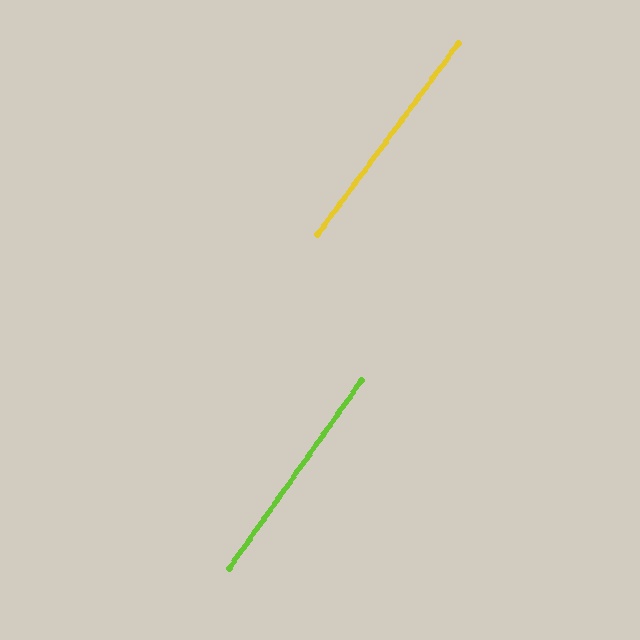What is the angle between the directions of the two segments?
Approximately 1 degree.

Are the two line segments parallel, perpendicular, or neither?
Parallel — their directions differ by only 1.4°.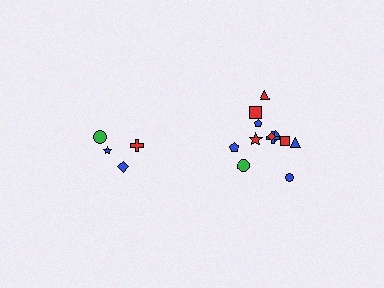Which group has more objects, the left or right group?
The right group.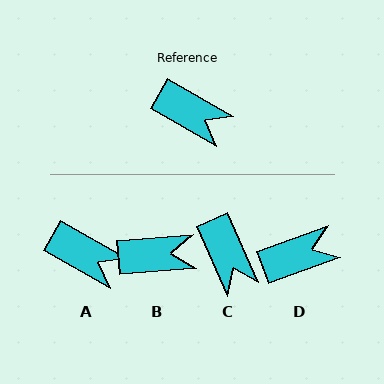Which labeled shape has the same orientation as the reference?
A.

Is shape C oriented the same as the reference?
No, it is off by about 36 degrees.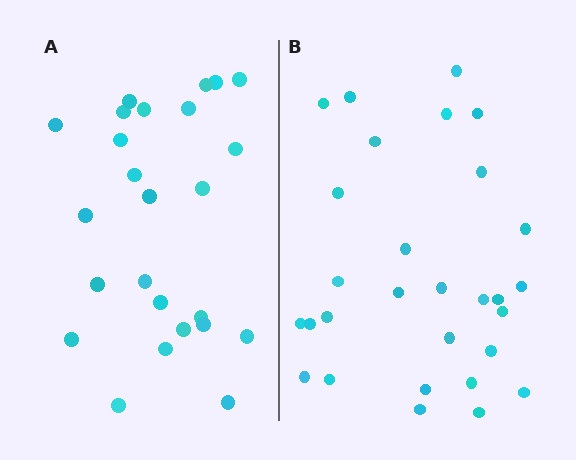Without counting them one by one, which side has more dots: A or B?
Region B (the right region) has more dots.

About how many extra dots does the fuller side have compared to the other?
Region B has about 4 more dots than region A.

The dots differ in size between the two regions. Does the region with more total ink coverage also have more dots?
No. Region A has more total ink coverage because its dots are larger, but region B actually contains more individual dots. Total area can be misleading — the number of items is what matters here.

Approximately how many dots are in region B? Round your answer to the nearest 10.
About 30 dots. (The exact count is 29, which rounds to 30.)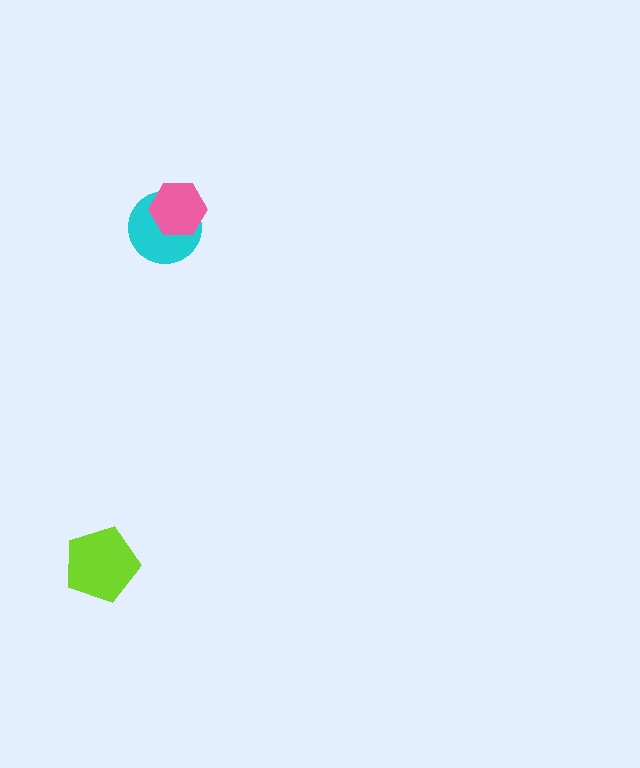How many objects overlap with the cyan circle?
1 object overlaps with the cyan circle.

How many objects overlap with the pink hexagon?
1 object overlaps with the pink hexagon.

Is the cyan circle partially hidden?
Yes, it is partially covered by another shape.